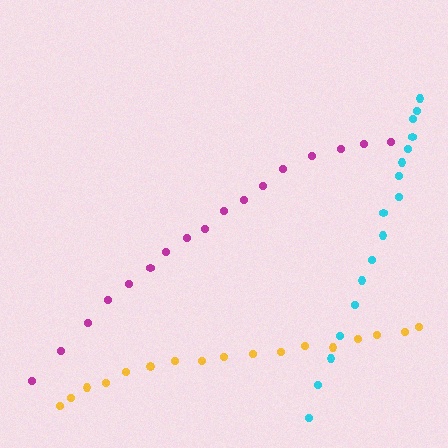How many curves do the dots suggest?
There are 3 distinct paths.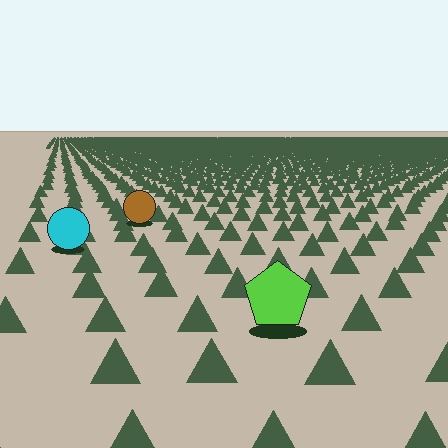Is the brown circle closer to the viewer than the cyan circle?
No. The cyan circle is closer — you can tell from the texture gradient: the ground texture is coarser near it.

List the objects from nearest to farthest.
From nearest to farthest: the lime pentagon, the cyan circle, the brown circle.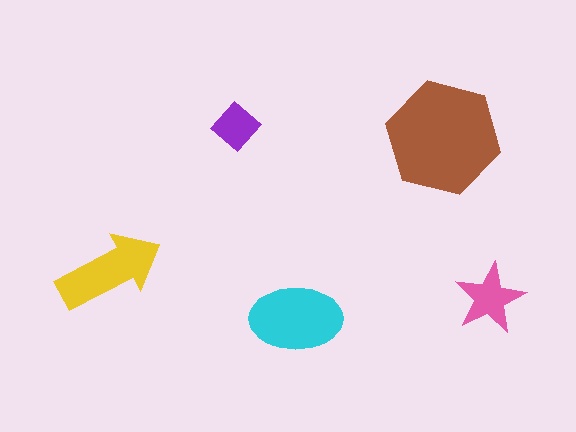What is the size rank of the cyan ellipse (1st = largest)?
2nd.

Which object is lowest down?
The cyan ellipse is bottommost.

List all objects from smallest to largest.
The purple diamond, the pink star, the yellow arrow, the cyan ellipse, the brown hexagon.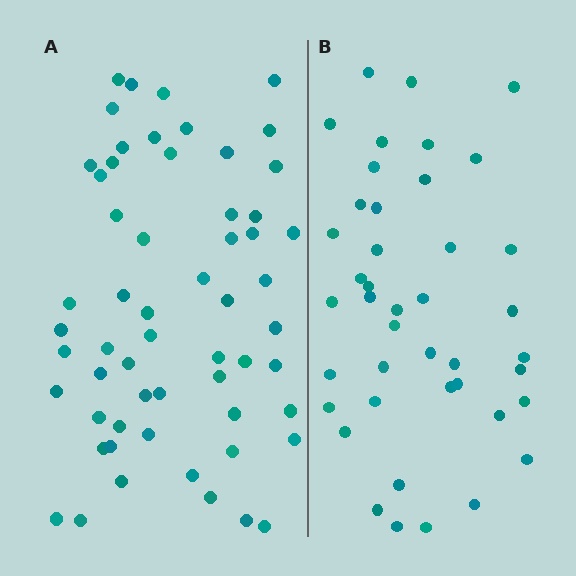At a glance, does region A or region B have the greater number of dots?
Region A (the left region) has more dots.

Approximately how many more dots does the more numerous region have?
Region A has approximately 15 more dots than region B.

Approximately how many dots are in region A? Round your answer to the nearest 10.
About 60 dots. (The exact count is 58, which rounds to 60.)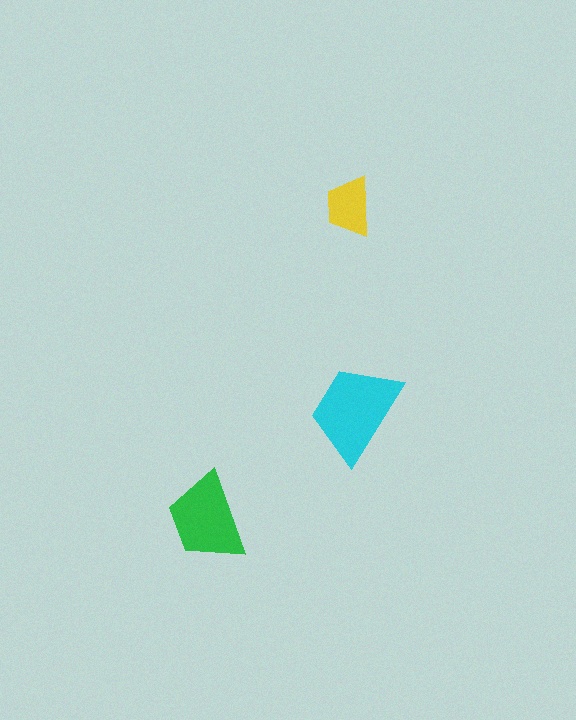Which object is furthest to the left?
The green trapezoid is leftmost.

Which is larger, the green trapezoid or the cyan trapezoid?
The cyan one.